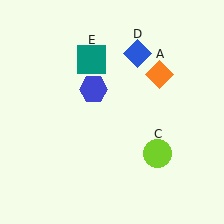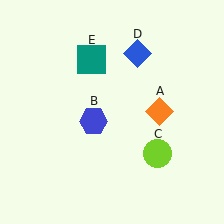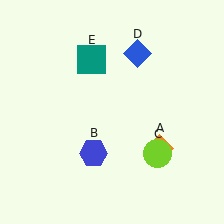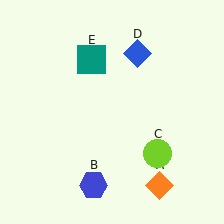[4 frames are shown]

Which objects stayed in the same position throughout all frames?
Lime circle (object C) and blue diamond (object D) and teal square (object E) remained stationary.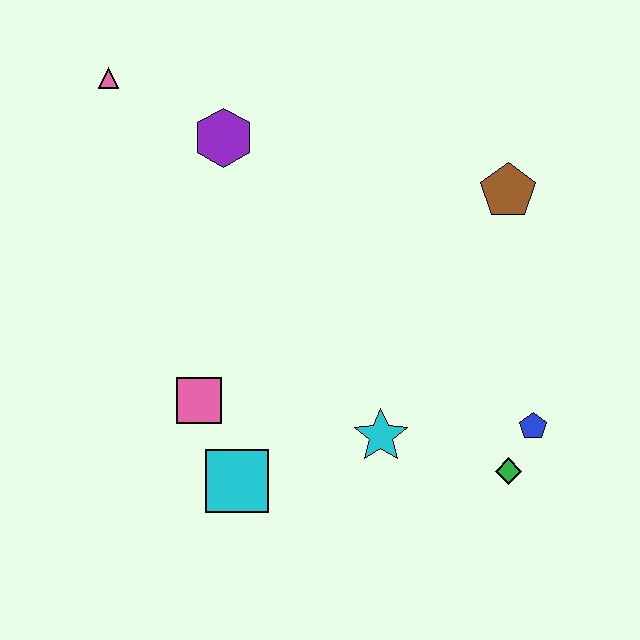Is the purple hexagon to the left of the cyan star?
Yes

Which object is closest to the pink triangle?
The purple hexagon is closest to the pink triangle.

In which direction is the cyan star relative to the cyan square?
The cyan star is to the right of the cyan square.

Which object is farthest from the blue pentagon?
The pink triangle is farthest from the blue pentagon.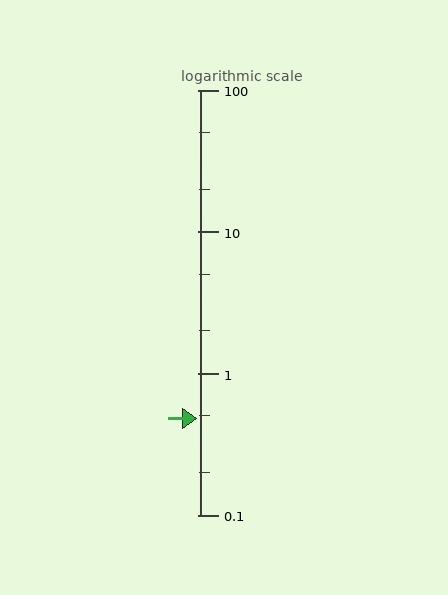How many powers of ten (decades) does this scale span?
The scale spans 3 decades, from 0.1 to 100.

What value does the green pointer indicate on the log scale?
The pointer indicates approximately 0.48.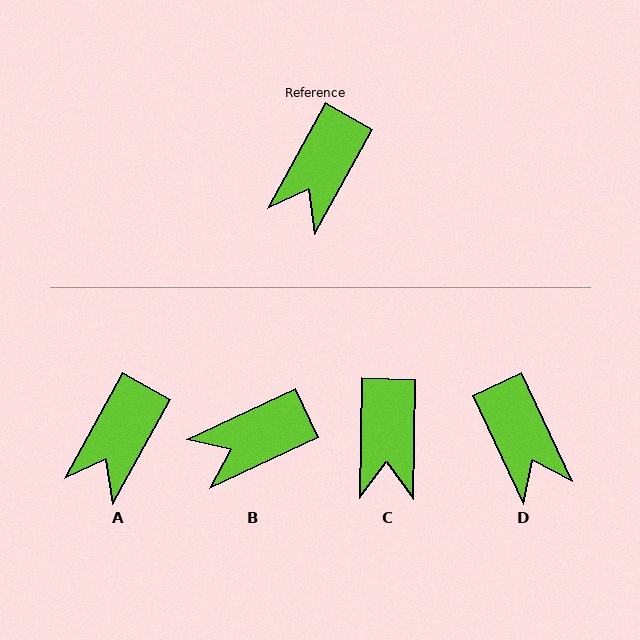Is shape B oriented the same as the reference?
No, it is off by about 36 degrees.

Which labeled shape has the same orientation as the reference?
A.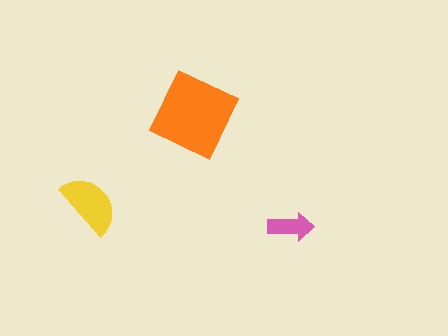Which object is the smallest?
The pink arrow.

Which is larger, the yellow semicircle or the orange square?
The orange square.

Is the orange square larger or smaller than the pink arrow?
Larger.